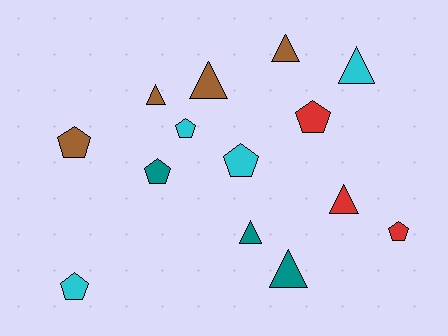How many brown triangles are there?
There are 3 brown triangles.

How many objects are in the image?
There are 14 objects.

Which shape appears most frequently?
Pentagon, with 7 objects.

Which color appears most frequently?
Cyan, with 4 objects.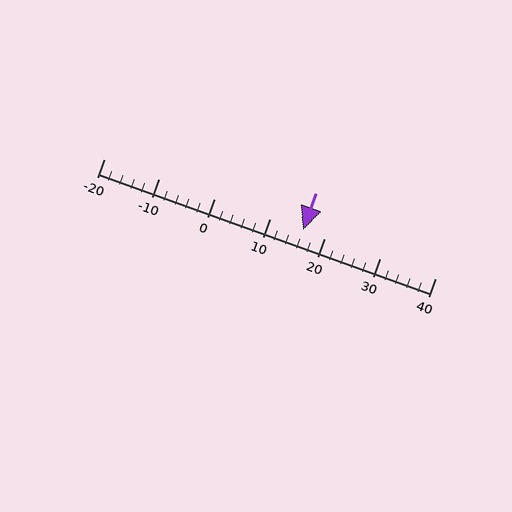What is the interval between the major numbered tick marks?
The major tick marks are spaced 10 units apart.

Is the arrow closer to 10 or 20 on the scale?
The arrow is closer to 20.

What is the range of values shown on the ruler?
The ruler shows values from -20 to 40.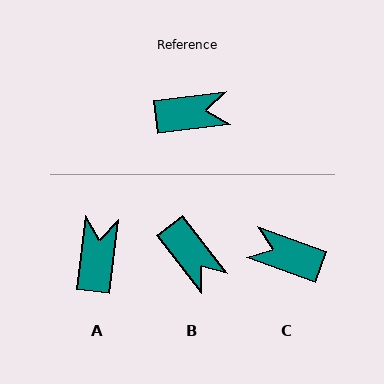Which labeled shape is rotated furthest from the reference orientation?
C, about 153 degrees away.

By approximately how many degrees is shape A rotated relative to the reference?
Approximately 76 degrees counter-clockwise.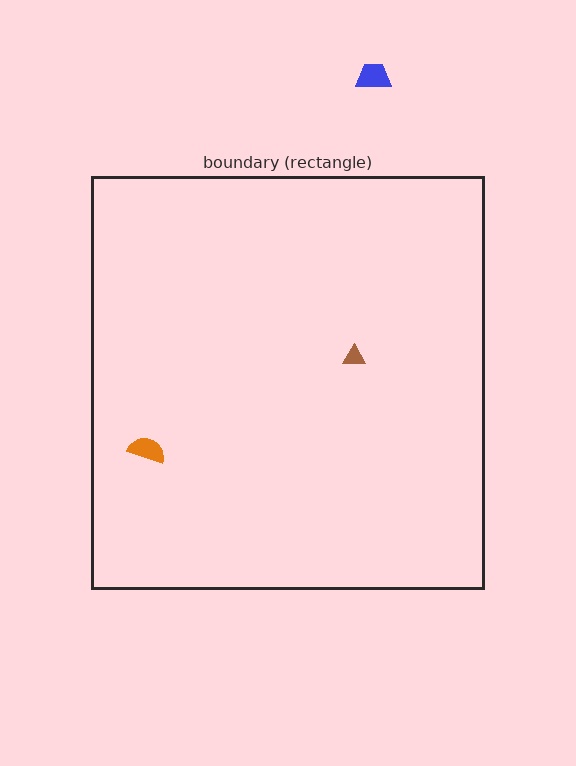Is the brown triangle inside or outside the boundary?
Inside.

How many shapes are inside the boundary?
2 inside, 1 outside.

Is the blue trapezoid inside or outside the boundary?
Outside.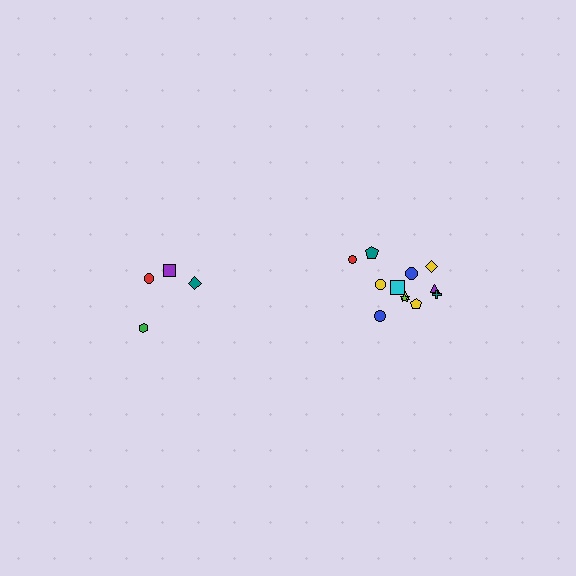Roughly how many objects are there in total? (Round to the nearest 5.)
Roughly 15 objects in total.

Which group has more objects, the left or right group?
The right group.